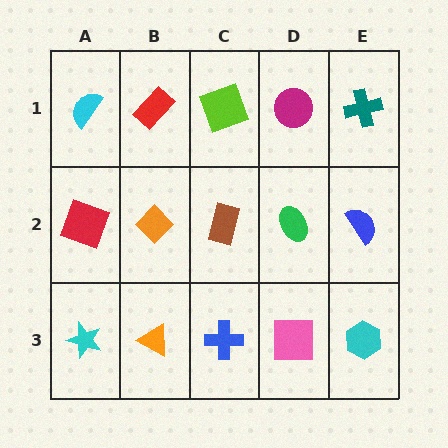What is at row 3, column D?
A pink square.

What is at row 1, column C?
A lime square.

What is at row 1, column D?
A magenta circle.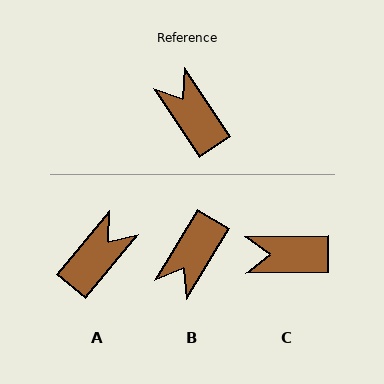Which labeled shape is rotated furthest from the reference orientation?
B, about 115 degrees away.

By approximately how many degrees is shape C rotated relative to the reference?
Approximately 57 degrees counter-clockwise.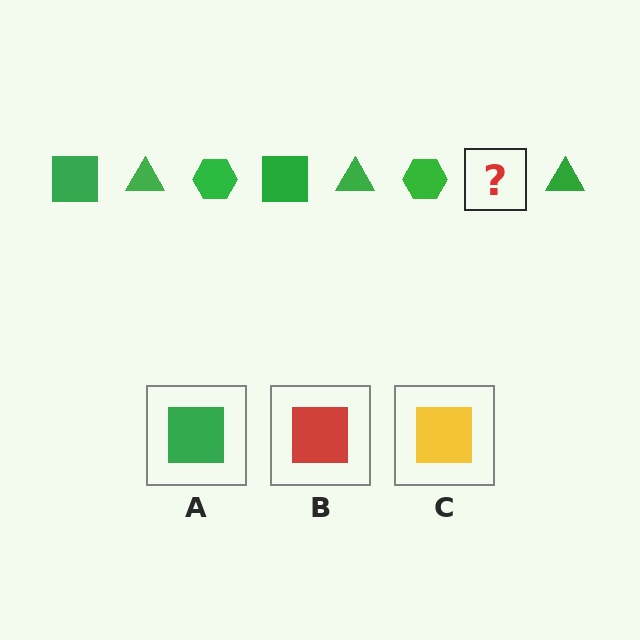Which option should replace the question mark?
Option A.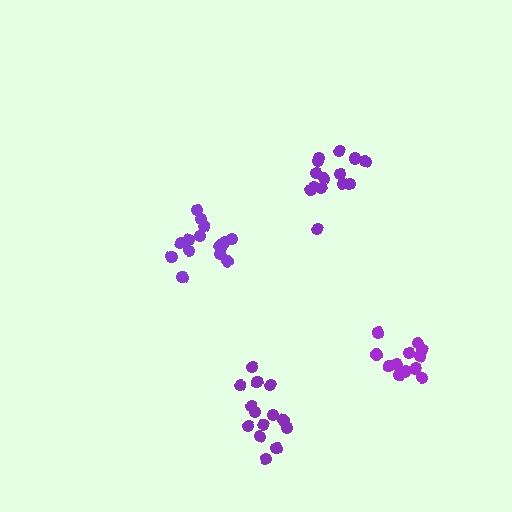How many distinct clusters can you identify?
There are 4 distinct clusters.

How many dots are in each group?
Group 1: 12 dots, Group 2: 14 dots, Group 3: 14 dots, Group 4: 15 dots (55 total).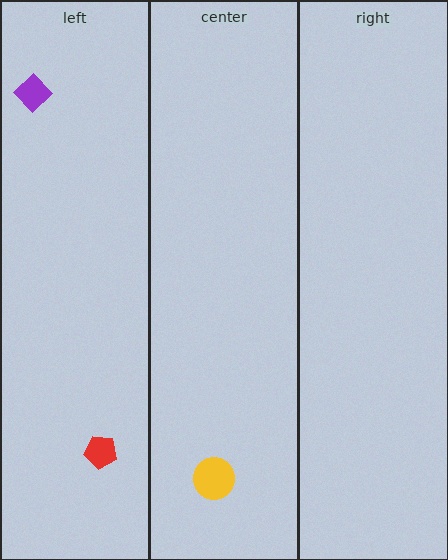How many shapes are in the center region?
1.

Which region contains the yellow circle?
The center region.